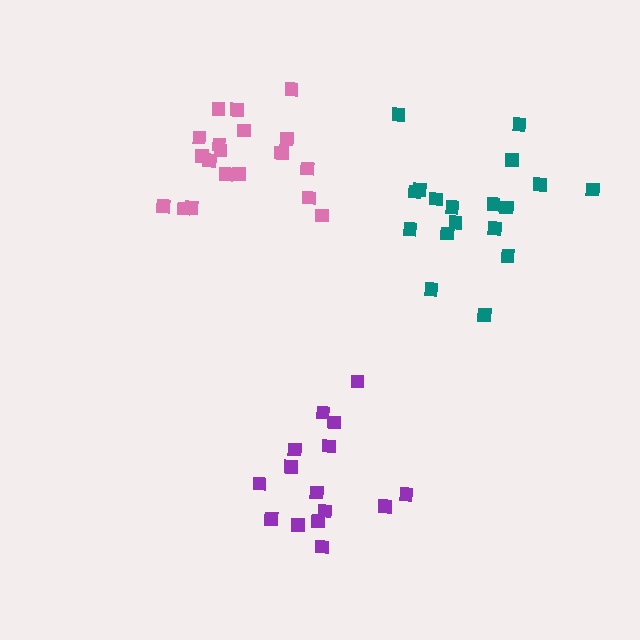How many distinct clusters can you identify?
There are 3 distinct clusters.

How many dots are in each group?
Group 1: 18 dots, Group 2: 20 dots, Group 3: 15 dots (53 total).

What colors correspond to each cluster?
The clusters are colored: teal, pink, purple.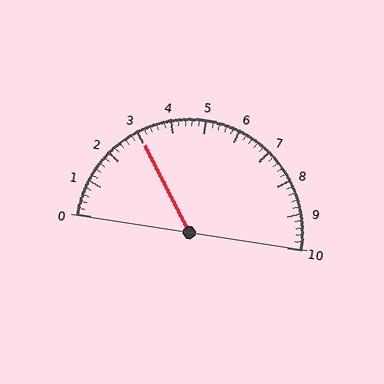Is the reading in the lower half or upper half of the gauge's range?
The reading is in the lower half of the range (0 to 10).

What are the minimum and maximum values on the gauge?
The gauge ranges from 0 to 10.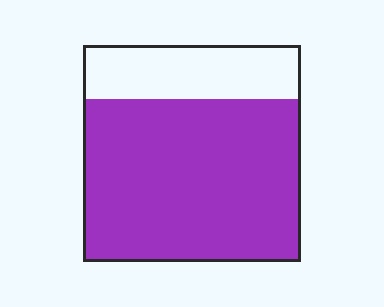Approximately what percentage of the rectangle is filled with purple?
Approximately 75%.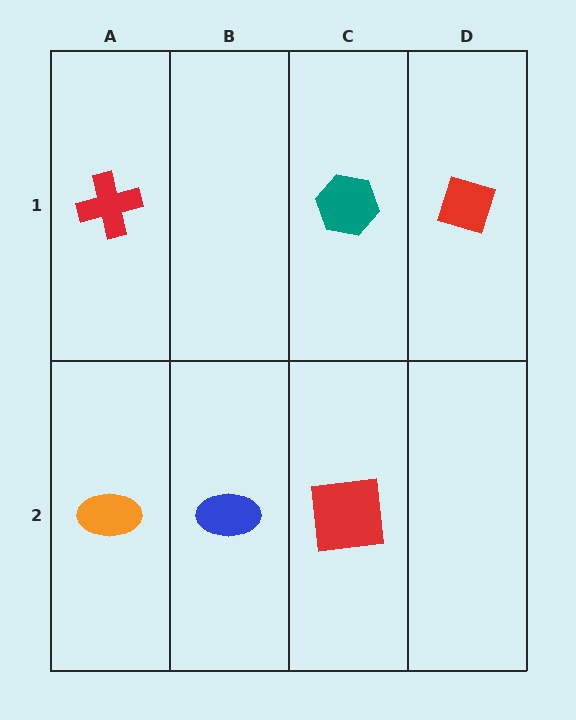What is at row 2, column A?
An orange ellipse.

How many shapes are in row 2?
3 shapes.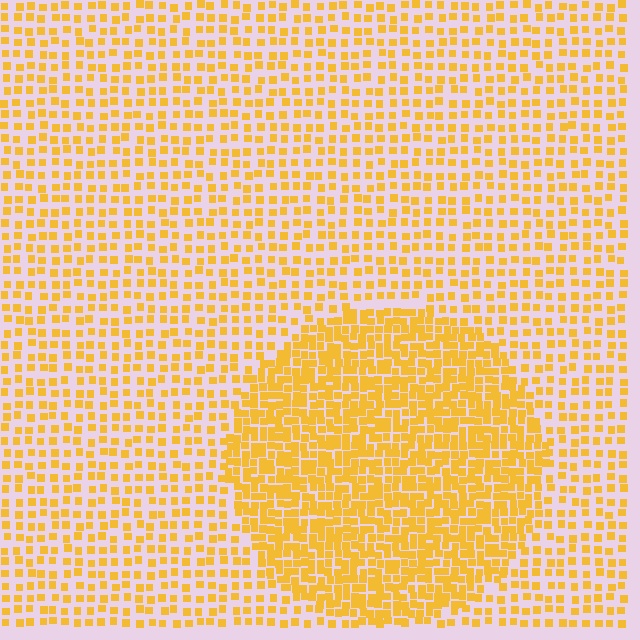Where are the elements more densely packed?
The elements are more densely packed inside the circle boundary.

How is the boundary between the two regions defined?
The boundary is defined by a change in element density (approximately 2.1x ratio). All elements are the same color, size, and shape.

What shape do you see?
I see a circle.